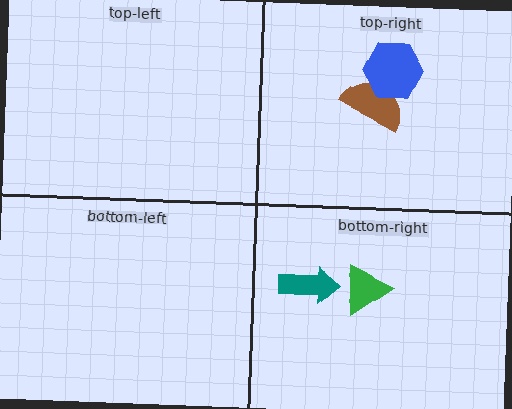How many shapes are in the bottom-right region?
2.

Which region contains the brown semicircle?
The top-right region.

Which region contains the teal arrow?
The bottom-right region.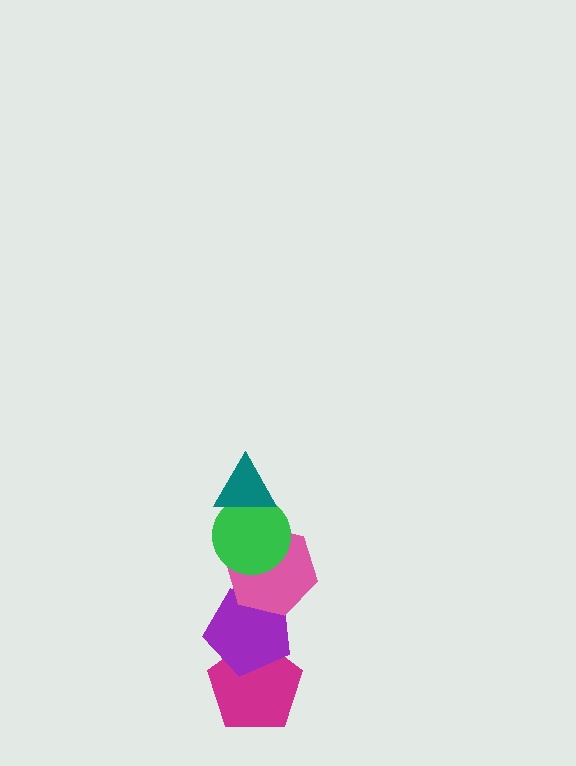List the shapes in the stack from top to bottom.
From top to bottom: the teal triangle, the green circle, the pink hexagon, the purple pentagon, the magenta pentagon.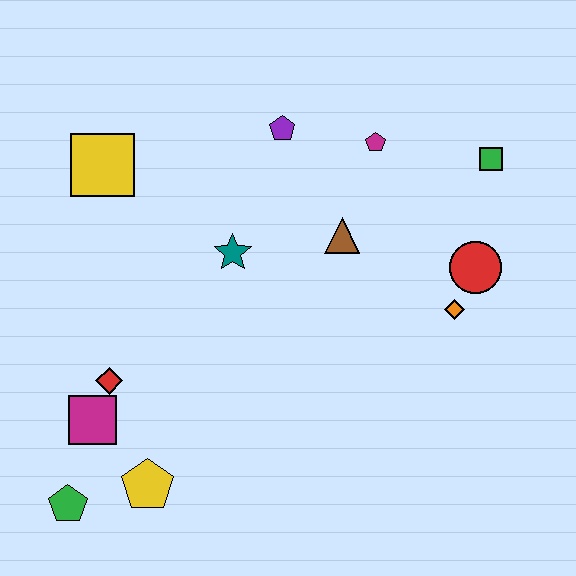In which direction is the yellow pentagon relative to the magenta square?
The yellow pentagon is below the magenta square.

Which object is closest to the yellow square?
The teal star is closest to the yellow square.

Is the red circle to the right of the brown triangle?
Yes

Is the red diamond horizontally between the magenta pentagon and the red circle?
No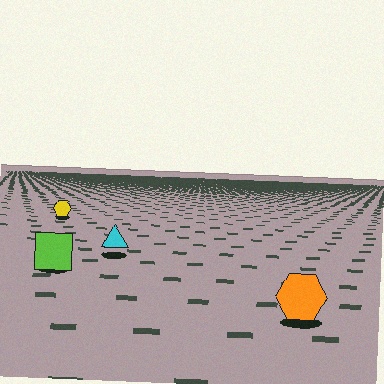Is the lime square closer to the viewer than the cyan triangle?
Yes. The lime square is closer — you can tell from the texture gradient: the ground texture is coarser near it.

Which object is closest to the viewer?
The orange hexagon is closest. The texture marks near it are larger and more spread out.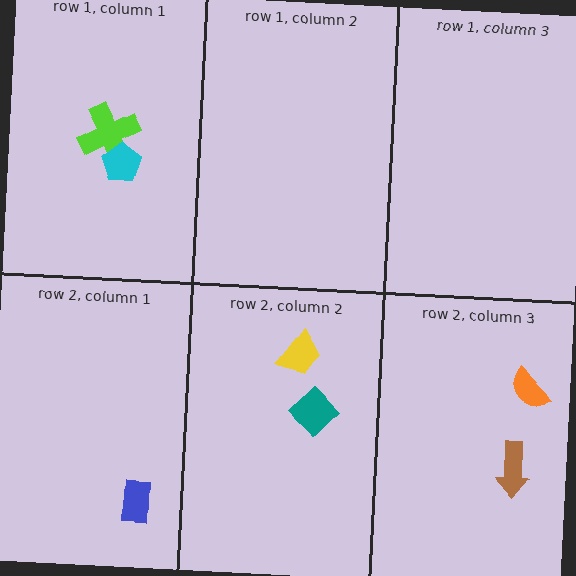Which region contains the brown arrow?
The row 2, column 3 region.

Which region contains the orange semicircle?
The row 2, column 3 region.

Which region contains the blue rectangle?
The row 2, column 1 region.